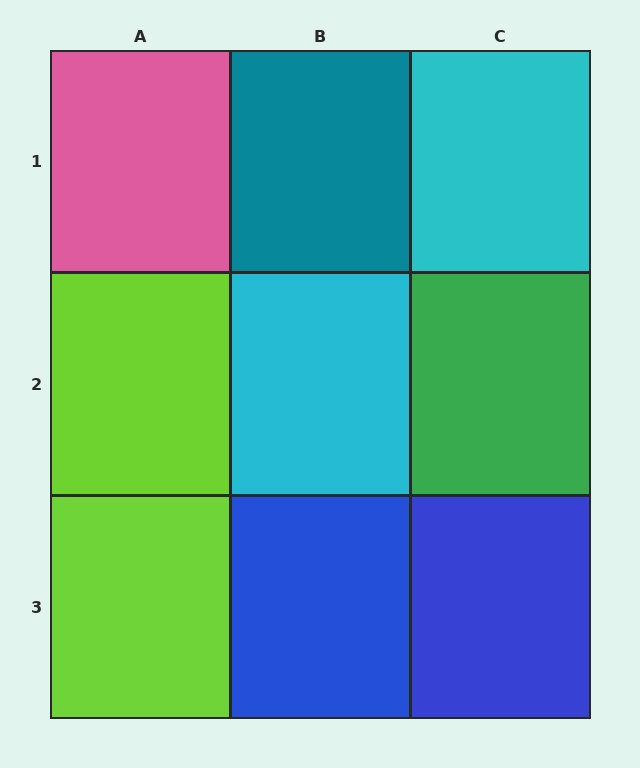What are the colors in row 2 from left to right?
Lime, cyan, green.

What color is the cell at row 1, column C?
Cyan.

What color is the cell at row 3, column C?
Blue.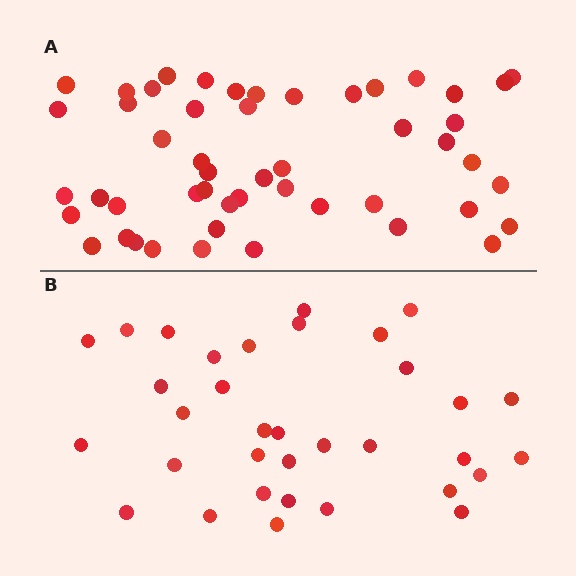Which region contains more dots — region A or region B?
Region A (the top region) has more dots.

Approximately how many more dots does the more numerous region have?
Region A has approximately 15 more dots than region B.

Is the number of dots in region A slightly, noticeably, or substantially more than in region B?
Region A has substantially more. The ratio is roughly 1.5 to 1.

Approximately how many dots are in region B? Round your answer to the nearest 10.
About 30 dots. (The exact count is 34, which rounds to 30.)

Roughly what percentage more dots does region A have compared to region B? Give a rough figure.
About 45% more.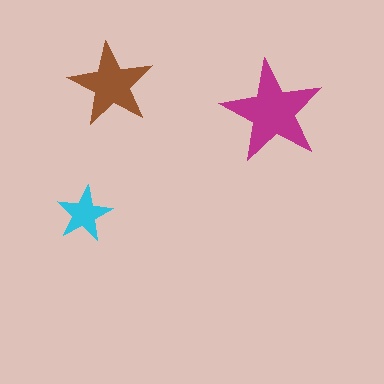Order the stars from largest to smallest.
the magenta one, the brown one, the cyan one.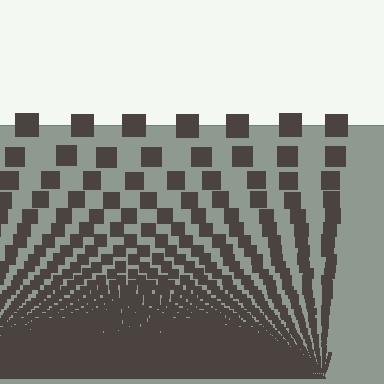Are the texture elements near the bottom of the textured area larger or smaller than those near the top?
Smaller. The gradient is inverted — elements near the bottom are smaller and denser.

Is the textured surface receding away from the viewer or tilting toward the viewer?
The surface appears to tilt toward the viewer. Texture elements get larger and sparser toward the top.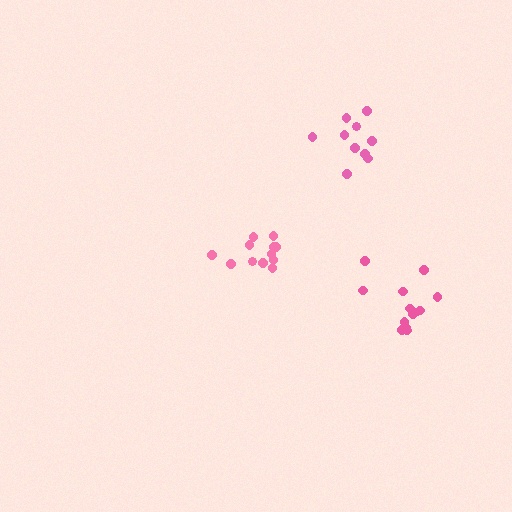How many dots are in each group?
Group 1: 10 dots, Group 2: 12 dots, Group 3: 13 dots (35 total).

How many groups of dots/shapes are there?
There are 3 groups.